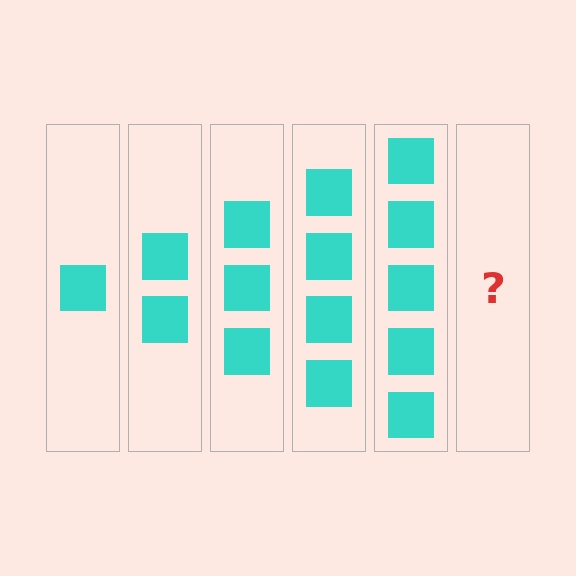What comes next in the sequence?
The next element should be 6 squares.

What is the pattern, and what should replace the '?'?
The pattern is that each step adds one more square. The '?' should be 6 squares.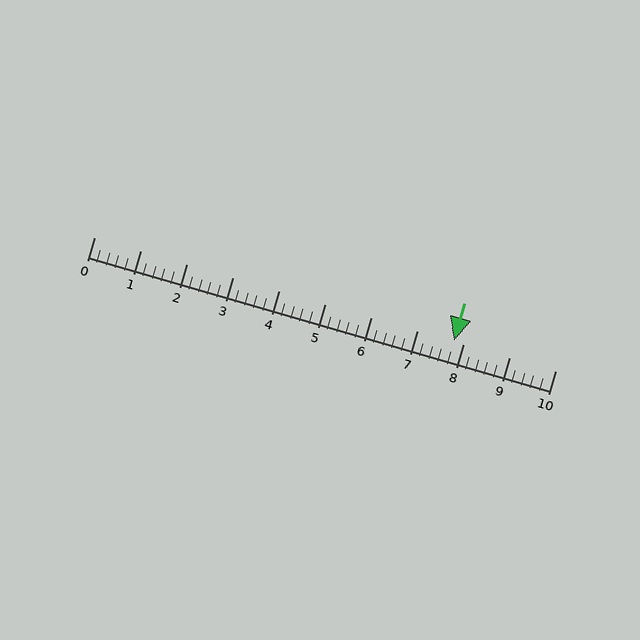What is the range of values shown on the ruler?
The ruler shows values from 0 to 10.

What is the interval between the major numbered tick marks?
The major tick marks are spaced 1 units apart.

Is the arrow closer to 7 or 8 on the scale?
The arrow is closer to 8.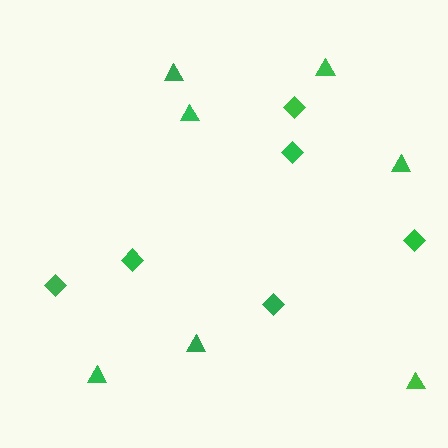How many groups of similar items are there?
There are 2 groups: one group of diamonds (6) and one group of triangles (7).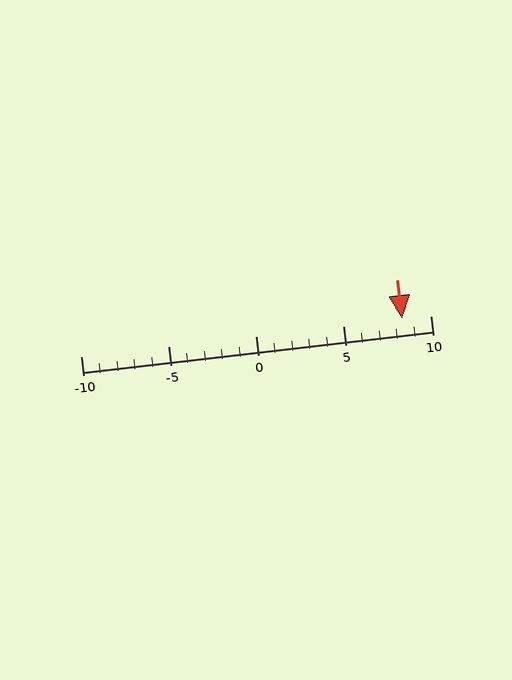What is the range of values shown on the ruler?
The ruler shows values from -10 to 10.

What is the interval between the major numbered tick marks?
The major tick marks are spaced 5 units apart.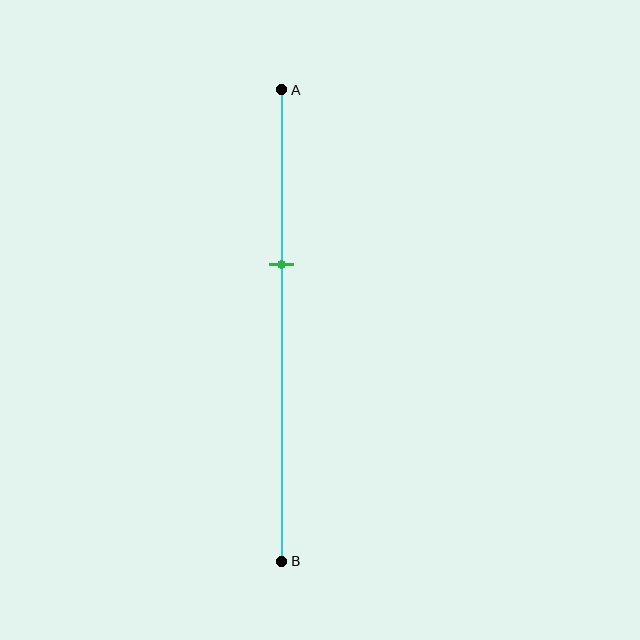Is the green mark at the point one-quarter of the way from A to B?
No, the mark is at about 35% from A, not at the 25% one-quarter point.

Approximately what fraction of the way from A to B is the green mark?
The green mark is approximately 35% of the way from A to B.